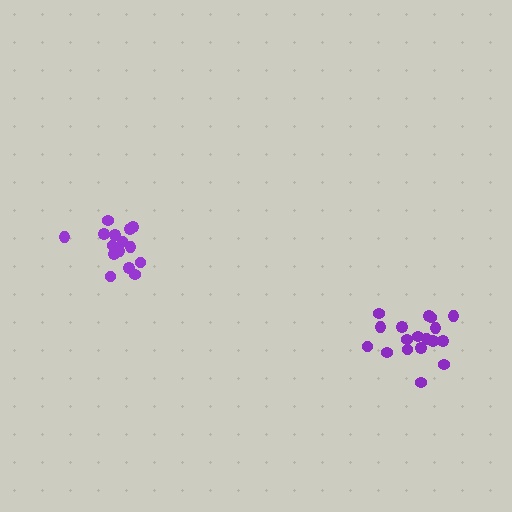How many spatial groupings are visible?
There are 2 spatial groupings.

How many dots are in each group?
Group 1: 15 dots, Group 2: 18 dots (33 total).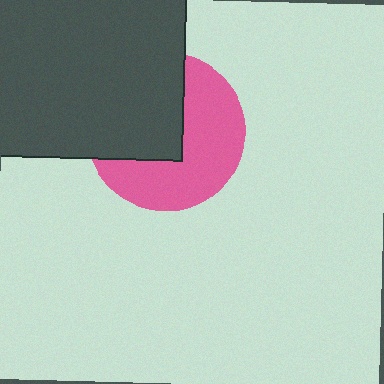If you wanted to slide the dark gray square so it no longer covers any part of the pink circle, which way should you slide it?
Slide it toward the upper-left — that is the most direct way to separate the two shapes.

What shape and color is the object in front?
The object in front is a dark gray square.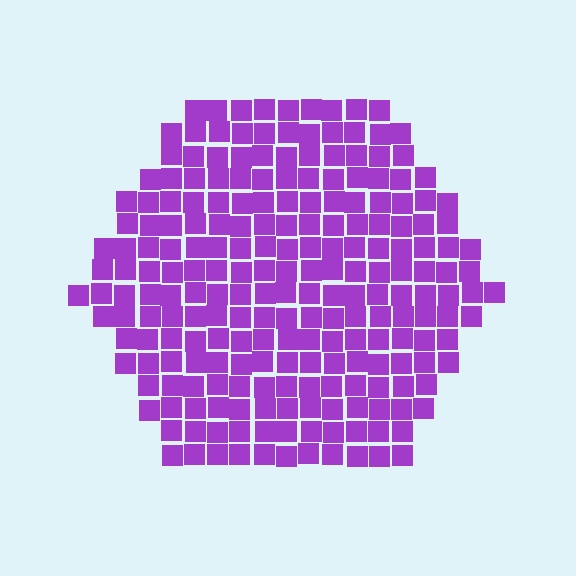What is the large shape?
The large shape is a hexagon.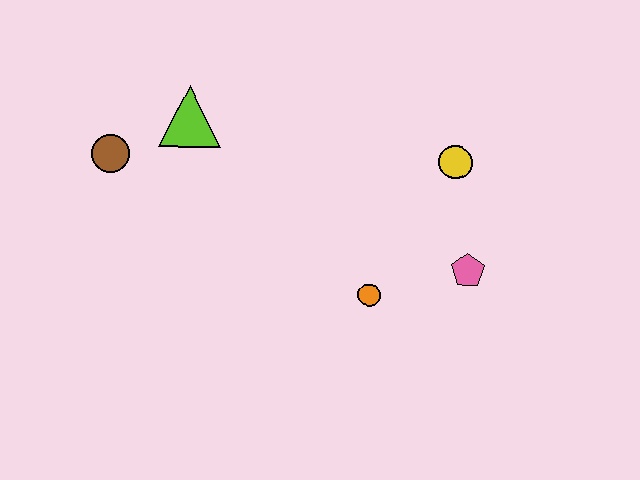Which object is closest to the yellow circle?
The pink pentagon is closest to the yellow circle.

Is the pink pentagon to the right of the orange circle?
Yes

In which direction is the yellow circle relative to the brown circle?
The yellow circle is to the right of the brown circle.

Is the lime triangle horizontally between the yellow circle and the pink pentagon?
No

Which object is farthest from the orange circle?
The brown circle is farthest from the orange circle.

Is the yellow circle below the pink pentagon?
No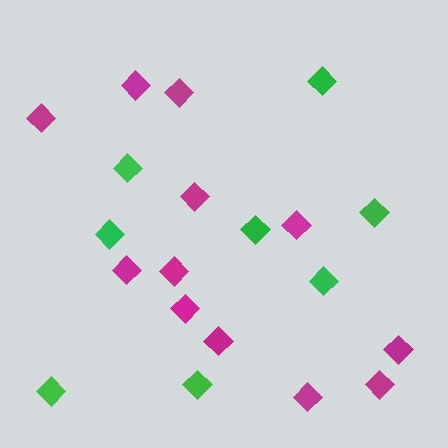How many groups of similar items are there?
There are 2 groups: one group of green diamonds (8) and one group of magenta diamonds (12).